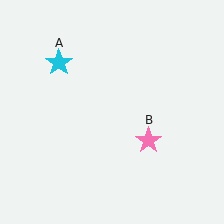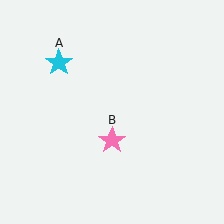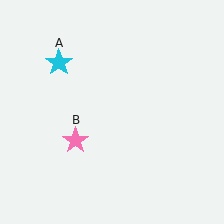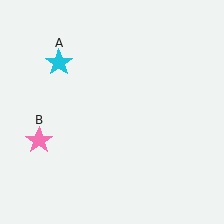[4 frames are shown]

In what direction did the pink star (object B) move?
The pink star (object B) moved left.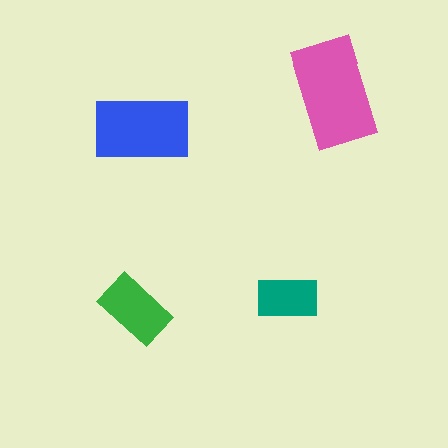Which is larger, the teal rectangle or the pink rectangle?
The pink one.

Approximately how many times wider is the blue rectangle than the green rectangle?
About 1.5 times wider.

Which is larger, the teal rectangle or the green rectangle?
The green one.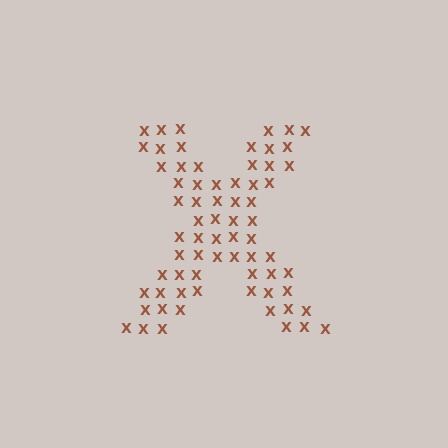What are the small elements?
The small elements are letter X's.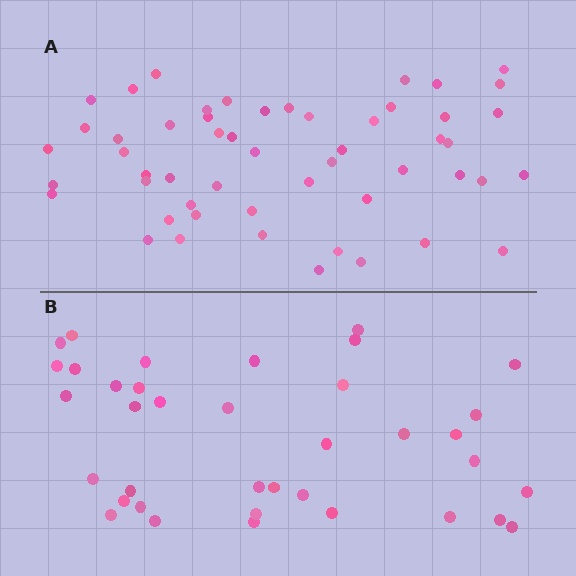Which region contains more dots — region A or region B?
Region A (the top region) has more dots.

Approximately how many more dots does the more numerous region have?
Region A has approximately 15 more dots than region B.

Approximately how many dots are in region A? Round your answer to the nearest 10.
About 50 dots. (The exact count is 53, which rounds to 50.)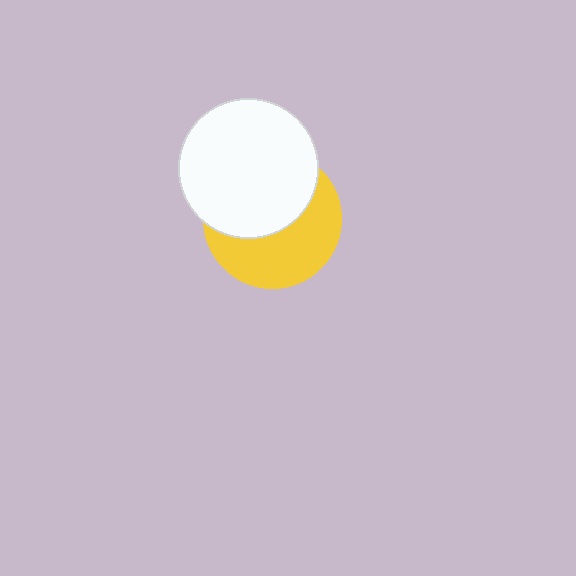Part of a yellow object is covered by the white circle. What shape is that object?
It is a circle.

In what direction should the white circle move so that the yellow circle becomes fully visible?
The white circle should move up. That is the shortest direction to clear the overlap and leave the yellow circle fully visible.